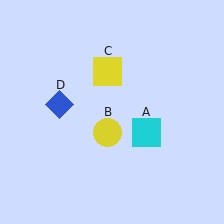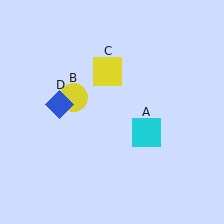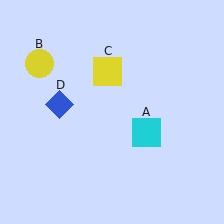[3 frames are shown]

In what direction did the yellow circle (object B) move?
The yellow circle (object B) moved up and to the left.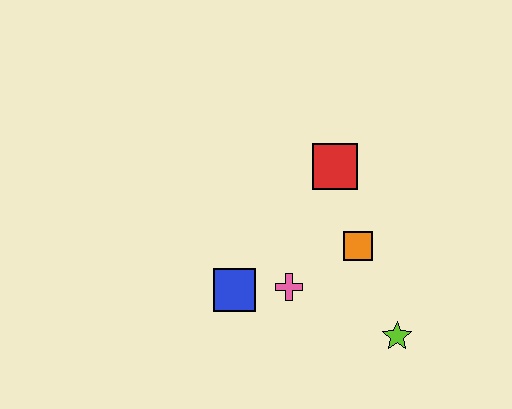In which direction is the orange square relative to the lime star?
The orange square is above the lime star.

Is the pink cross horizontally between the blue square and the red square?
Yes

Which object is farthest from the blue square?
The lime star is farthest from the blue square.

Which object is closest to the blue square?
The pink cross is closest to the blue square.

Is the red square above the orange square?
Yes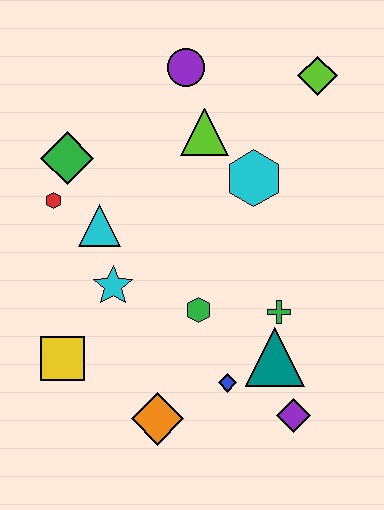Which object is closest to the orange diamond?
The blue diamond is closest to the orange diamond.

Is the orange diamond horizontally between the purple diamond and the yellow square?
Yes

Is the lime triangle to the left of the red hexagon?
No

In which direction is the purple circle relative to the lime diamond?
The purple circle is to the left of the lime diamond.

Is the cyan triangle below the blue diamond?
No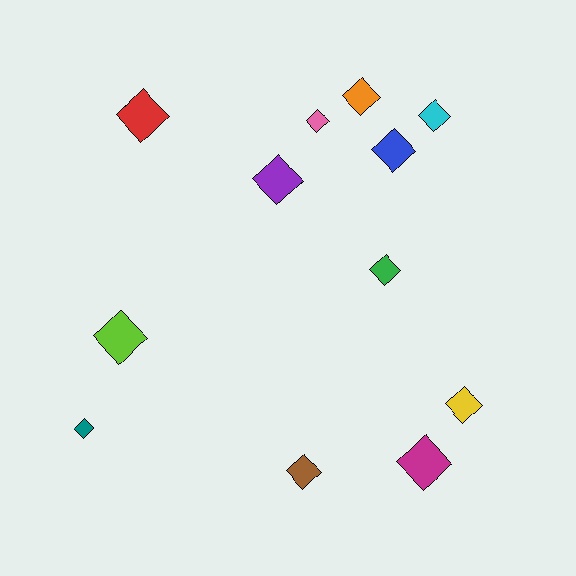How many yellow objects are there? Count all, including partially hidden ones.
There is 1 yellow object.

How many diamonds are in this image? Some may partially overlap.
There are 12 diamonds.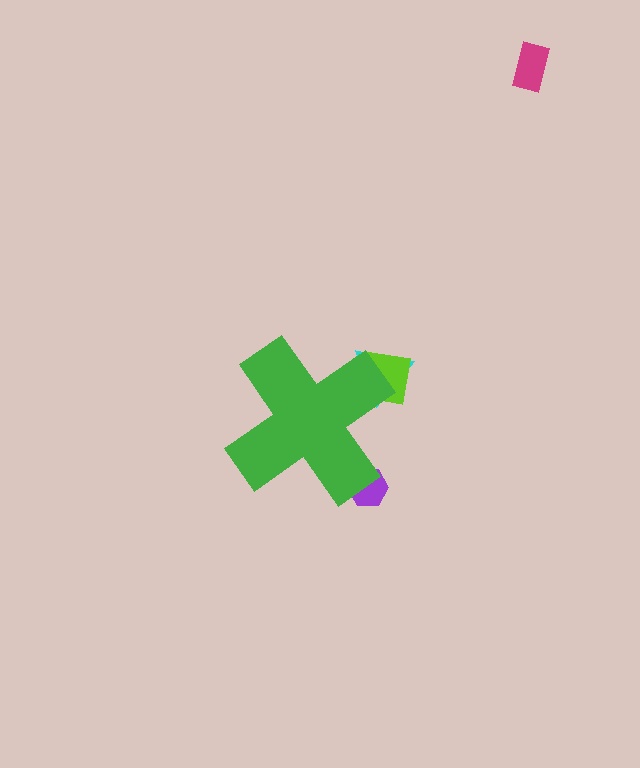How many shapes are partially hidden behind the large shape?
3 shapes are partially hidden.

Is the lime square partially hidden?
Yes, the lime square is partially hidden behind the green cross.